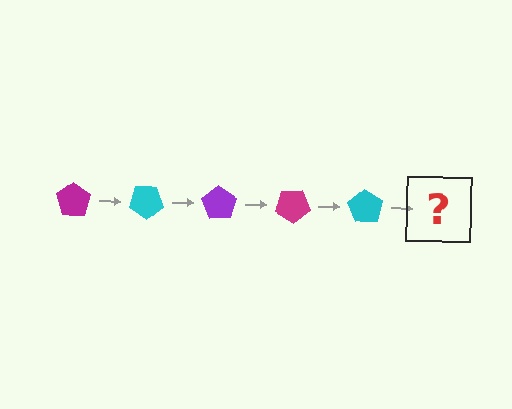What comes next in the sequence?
The next element should be a purple pentagon, rotated 175 degrees from the start.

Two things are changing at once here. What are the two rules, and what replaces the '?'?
The two rules are that it rotates 35 degrees each step and the color cycles through magenta, cyan, and purple. The '?' should be a purple pentagon, rotated 175 degrees from the start.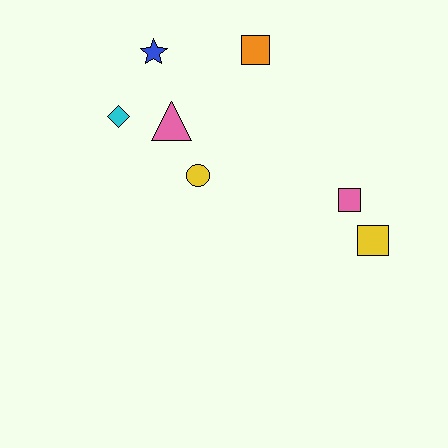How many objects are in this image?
There are 7 objects.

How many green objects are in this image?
There are no green objects.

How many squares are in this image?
There are 3 squares.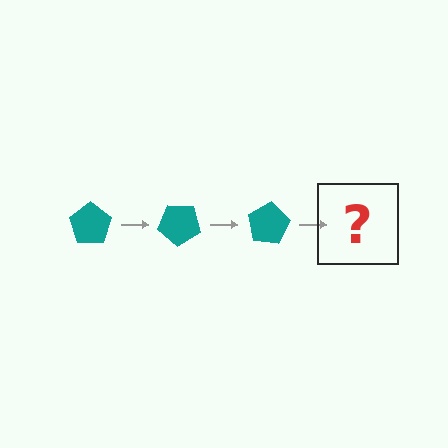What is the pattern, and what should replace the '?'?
The pattern is that the pentagon rotates 40 degrees each step. The '?' should be a teal pentagon rotated 120 degrees.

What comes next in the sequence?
The next element should be a teal pentagon rotated 120 degrees.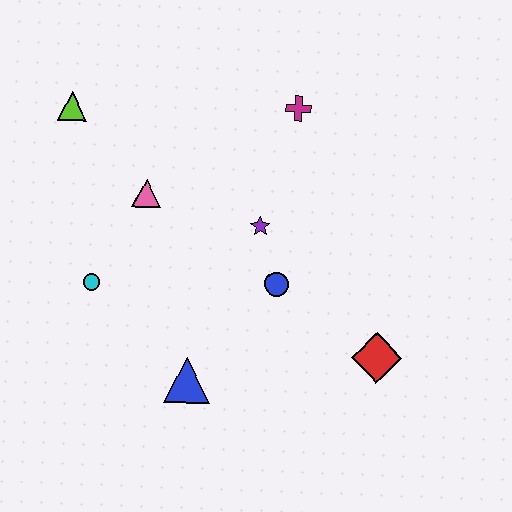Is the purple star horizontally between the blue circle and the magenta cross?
No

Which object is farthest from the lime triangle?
The red diamond is farthest from the lime triangle.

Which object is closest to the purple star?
The blue circle is closest to the purple star.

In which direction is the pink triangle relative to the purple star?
The pink triangle is to the left of the purple star.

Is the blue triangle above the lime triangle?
No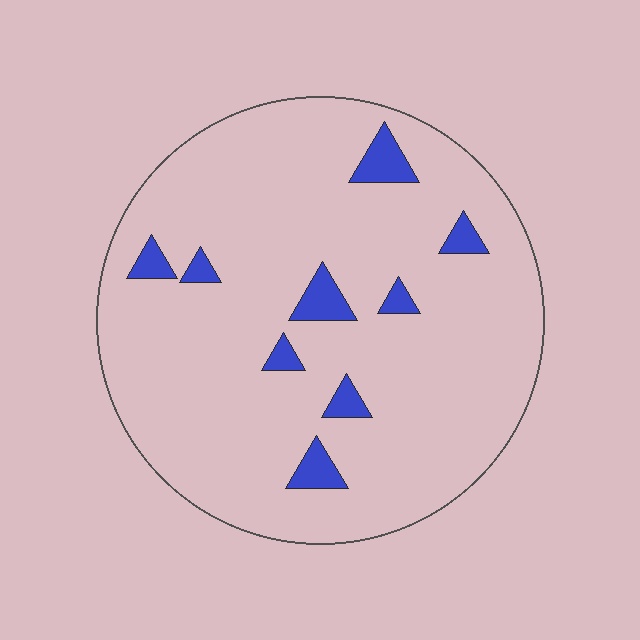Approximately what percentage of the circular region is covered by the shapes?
Approximately 10%.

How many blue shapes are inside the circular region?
9.